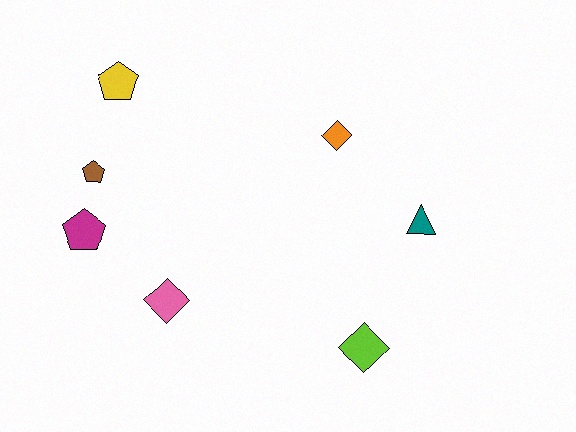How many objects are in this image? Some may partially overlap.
There are 7 objects.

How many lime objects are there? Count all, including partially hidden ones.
There is 1 lime object.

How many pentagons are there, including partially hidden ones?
There are 3 pentagons.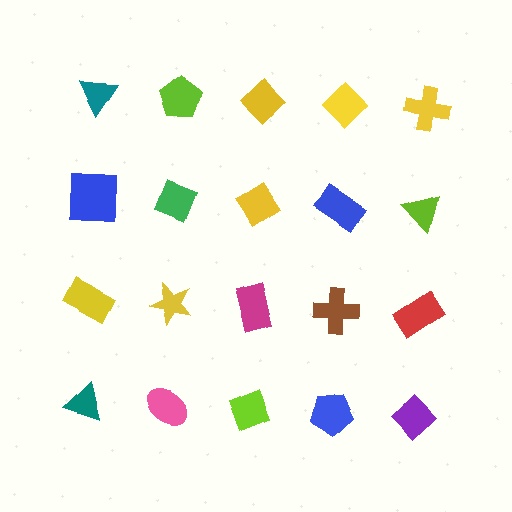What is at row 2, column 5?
A lime triangle.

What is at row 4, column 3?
A lime diamond.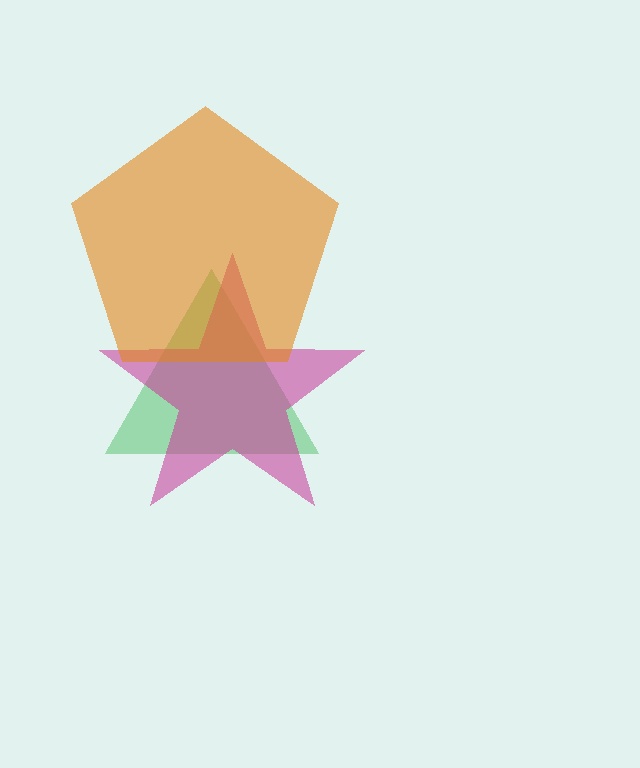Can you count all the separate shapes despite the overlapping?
Yes, there are 3 separate shapes.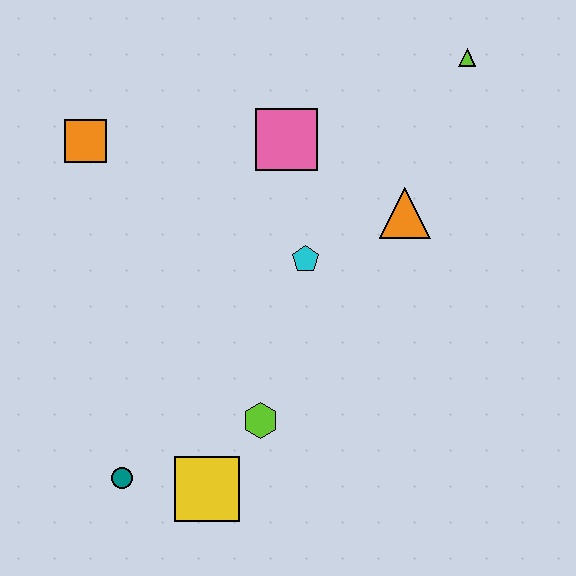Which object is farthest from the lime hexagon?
The lime triangle is farthest from the lime hexagon.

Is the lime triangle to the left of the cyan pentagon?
No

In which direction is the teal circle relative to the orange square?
The teal circle is below the orange square.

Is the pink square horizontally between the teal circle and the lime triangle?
Yes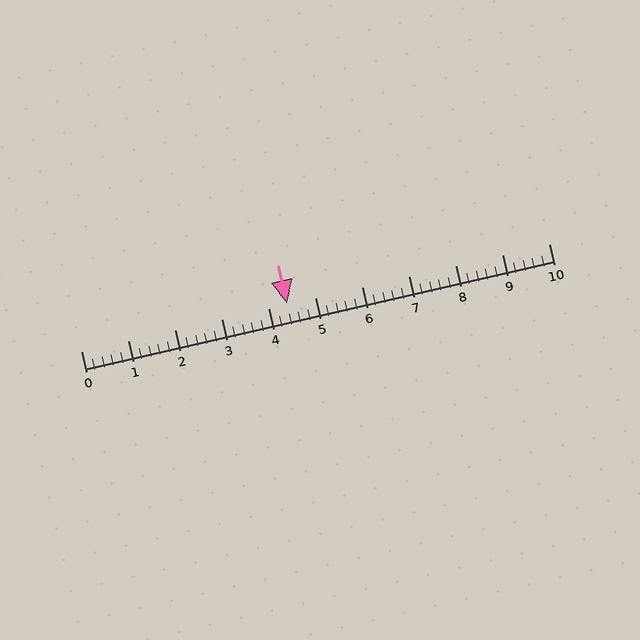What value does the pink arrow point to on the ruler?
The pink arrow points to approximately 4.4.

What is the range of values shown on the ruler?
The ruler shows values from 0 to 10.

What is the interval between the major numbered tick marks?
The major tick marks are spaced 1 units apart.